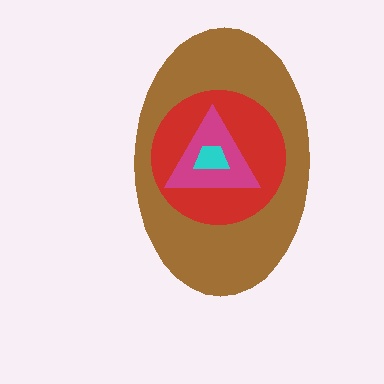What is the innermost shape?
The cyan trapezoid.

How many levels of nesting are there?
4.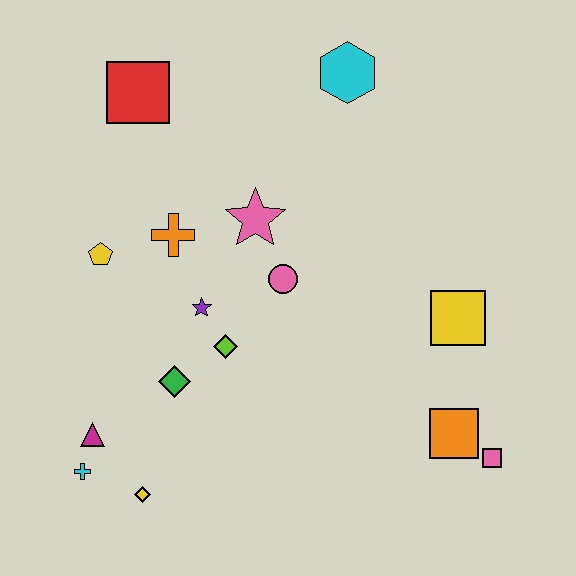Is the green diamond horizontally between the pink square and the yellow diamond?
Yes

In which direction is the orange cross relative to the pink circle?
The orange cross is to the left of the pink circle.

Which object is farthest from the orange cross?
The pink square is farthest from the orange cross.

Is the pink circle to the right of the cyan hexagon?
No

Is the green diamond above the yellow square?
No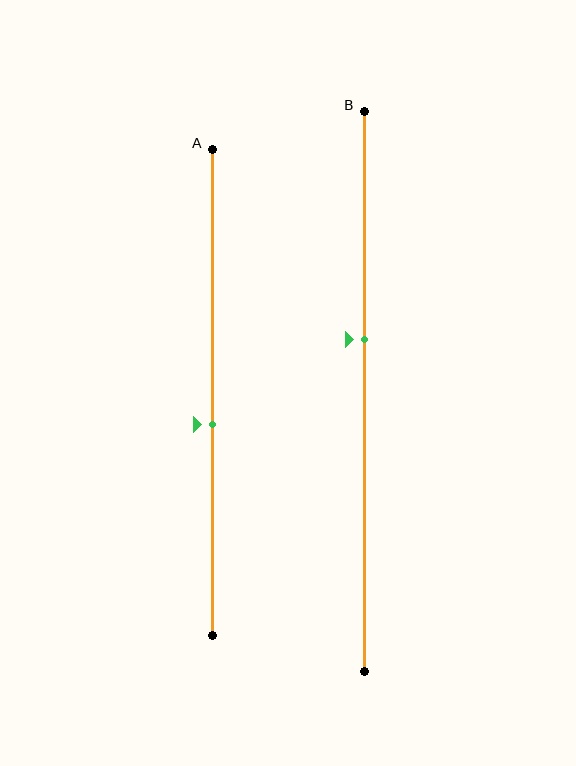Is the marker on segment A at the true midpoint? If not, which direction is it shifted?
No, the marker on segment A is shifted downward by about 7% of the segment length.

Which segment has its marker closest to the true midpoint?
Segment A has its marker closest to the true midpoint.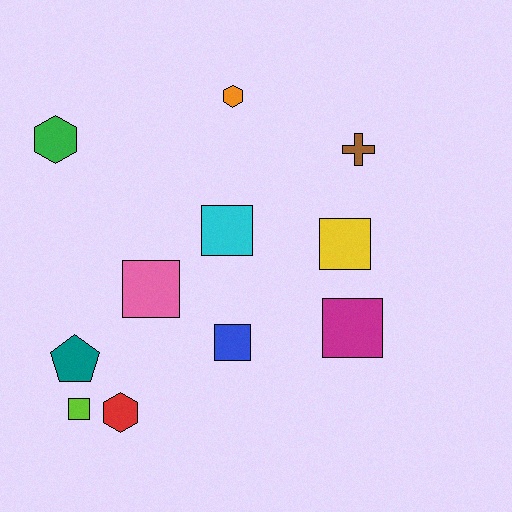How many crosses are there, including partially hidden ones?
There is 1 cross.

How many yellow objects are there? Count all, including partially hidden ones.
There is 1 yellow object.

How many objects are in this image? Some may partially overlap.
There are 11 objects.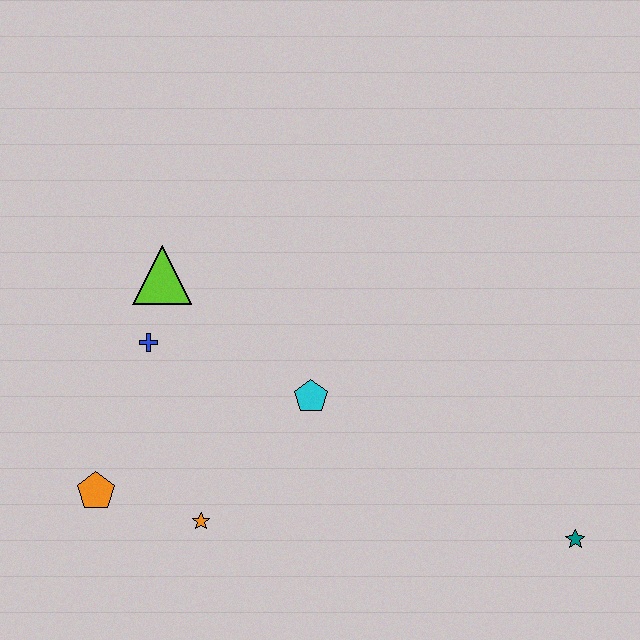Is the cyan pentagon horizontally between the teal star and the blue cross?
Yes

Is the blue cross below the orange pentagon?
No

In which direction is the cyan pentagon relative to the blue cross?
The cyan pentagon is to the right of the blue cross.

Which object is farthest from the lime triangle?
The teal star is farthest from the lime triangle.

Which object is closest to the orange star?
The orange pentagon is closest to the orange star.